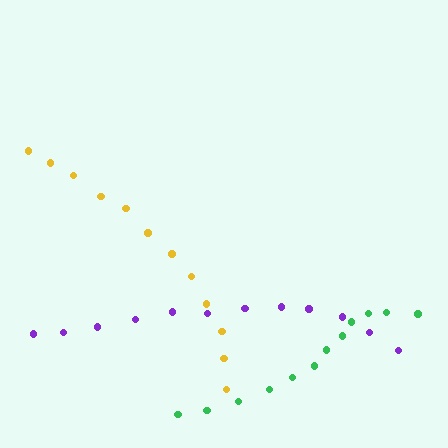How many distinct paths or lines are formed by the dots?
There are 3 distinct paths.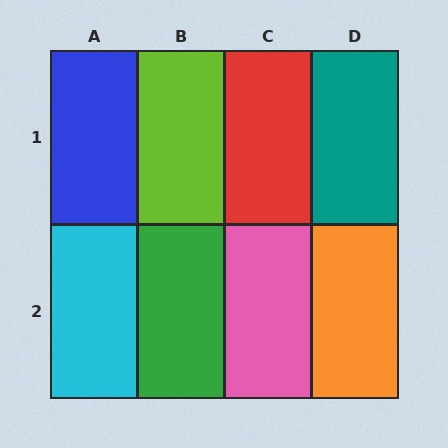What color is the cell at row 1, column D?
Teal.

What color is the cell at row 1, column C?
Red.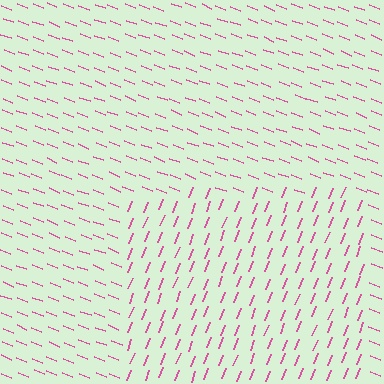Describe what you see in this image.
The image is filled with small pink line segments. A rectangle region in the image has lines oriented differently from the surrounding lines, creating a visible texture boundary.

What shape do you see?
I see a rectangle.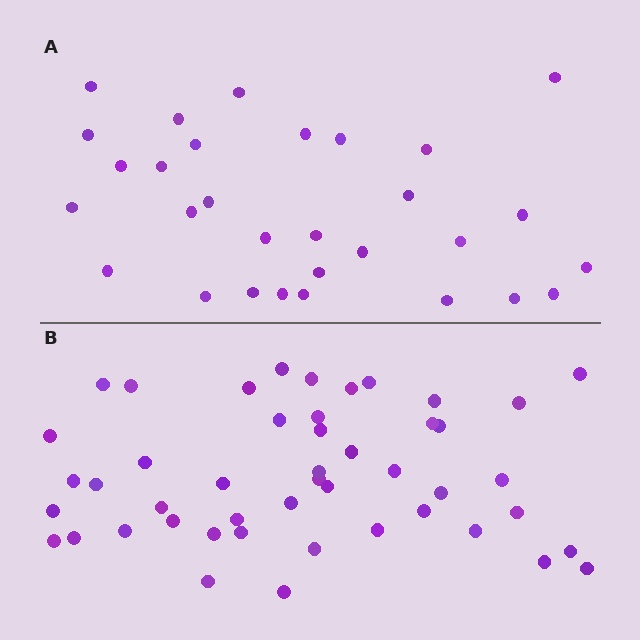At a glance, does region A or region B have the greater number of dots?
Region B (the bottom region) has more dots.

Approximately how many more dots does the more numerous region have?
Region B has approximately 15 more dots than region A.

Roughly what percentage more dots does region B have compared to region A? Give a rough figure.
About 55% more.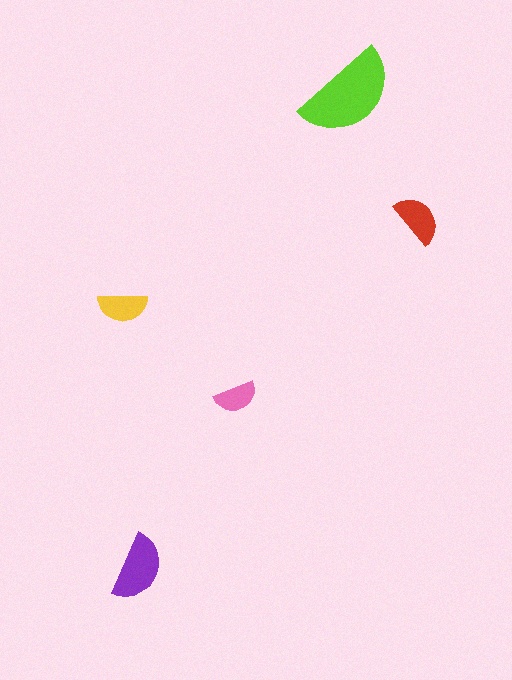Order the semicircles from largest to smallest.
the lime one, the purple one, the red one, the yellow one, the pink one.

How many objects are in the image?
There are 5 objects in the image.